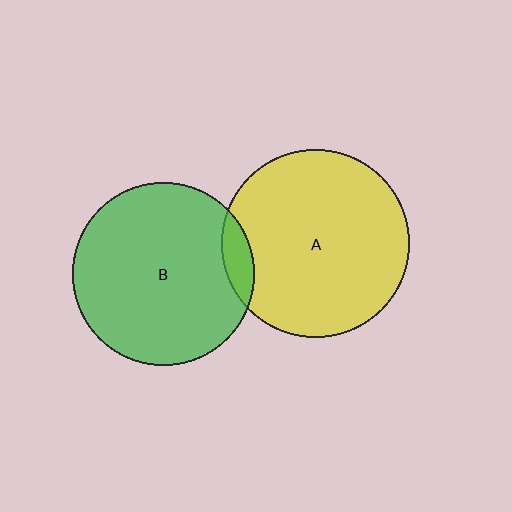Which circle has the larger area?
Circle A (yellow).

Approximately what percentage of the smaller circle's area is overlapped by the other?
Approximately 10%.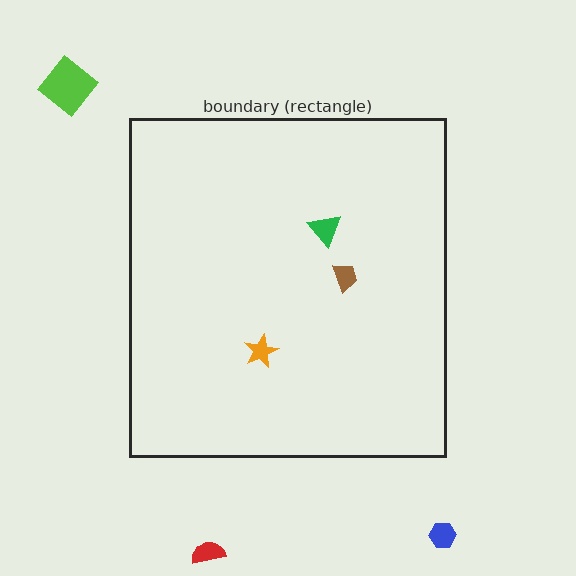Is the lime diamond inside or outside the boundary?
Outside.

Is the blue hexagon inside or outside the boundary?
Outside.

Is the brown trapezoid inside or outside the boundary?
Inside.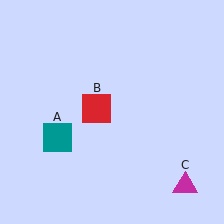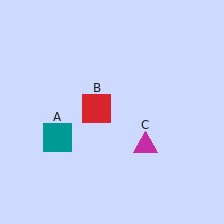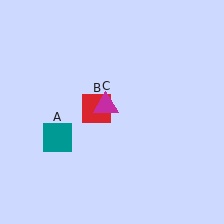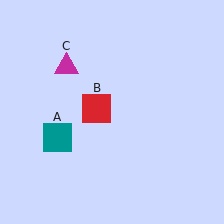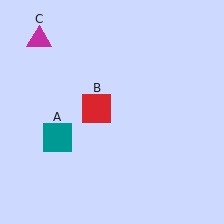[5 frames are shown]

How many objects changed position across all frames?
1 object changed position: magenta triangle (object C).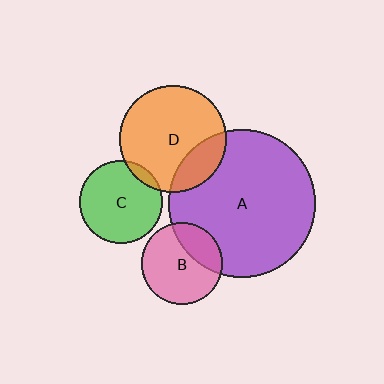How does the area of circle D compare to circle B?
Approximately 1.7 times.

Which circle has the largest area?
Circle A (purple).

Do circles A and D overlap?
Yes.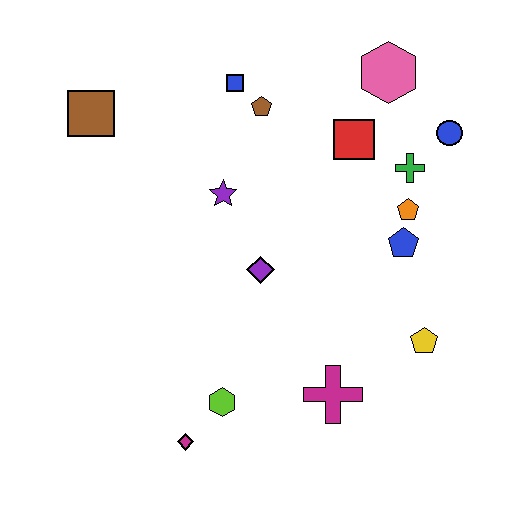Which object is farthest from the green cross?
The magenta diamond is farthest from the green cross.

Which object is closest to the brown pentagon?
The blue square is closest to the brown pentagon.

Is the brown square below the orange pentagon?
No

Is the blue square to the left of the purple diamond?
Yes